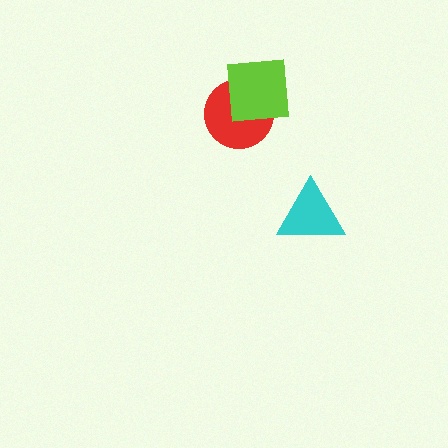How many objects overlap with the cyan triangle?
0 objects overlap with the cyan triangle.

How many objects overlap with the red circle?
1 object overlaps with the red circle.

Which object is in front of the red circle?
The lime square is in front of the red circle.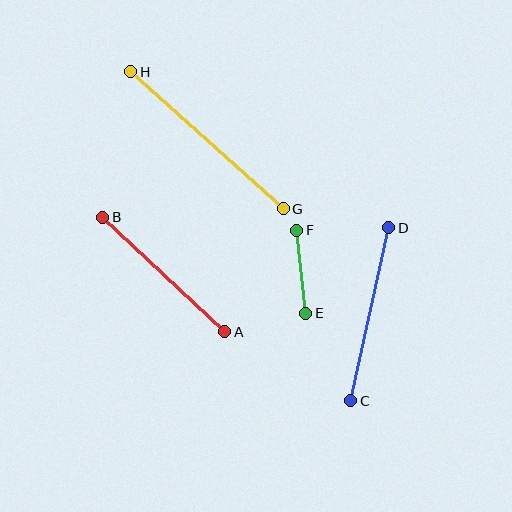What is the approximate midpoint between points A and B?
The midpoint is at approximately (164, 274) pixels.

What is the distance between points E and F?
The distance is approximately 83 pixels.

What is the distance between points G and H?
The distance is approximately 205 pixels.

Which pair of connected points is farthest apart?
Points G and H are farthest apart.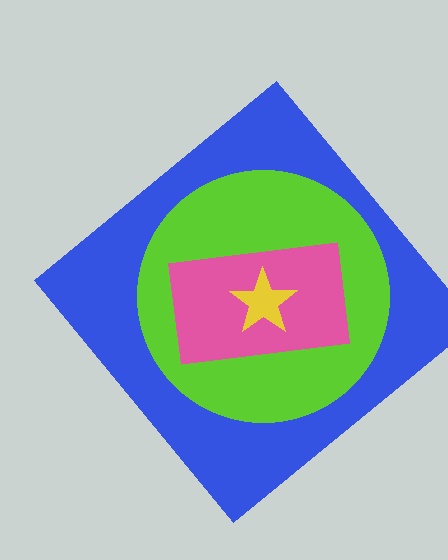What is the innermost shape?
The yellow star.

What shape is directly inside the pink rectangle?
The yellow star.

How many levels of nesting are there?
4.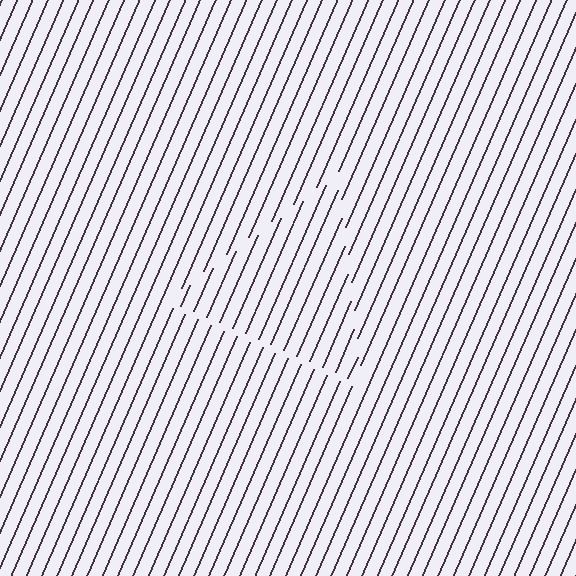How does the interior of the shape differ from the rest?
The interior of the shape contains the same grating, shifted by half a period — the contour is defined by the phase discontinuity where line-ends from the inner and outer gratings abut.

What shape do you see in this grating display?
An illusory triangle. The interior of the shape contains the same grating, shifted by half a period — the contour is defined by the phase discontinuity where line-ends from the inner and outer gratings abut.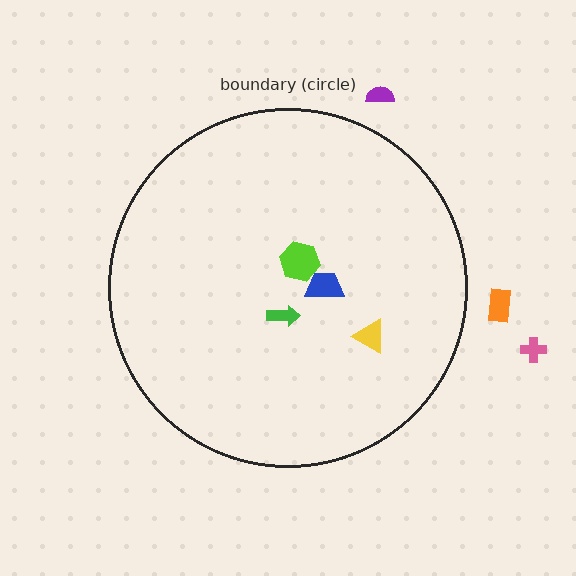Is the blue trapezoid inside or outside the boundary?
Inside.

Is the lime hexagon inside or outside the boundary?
Inside.